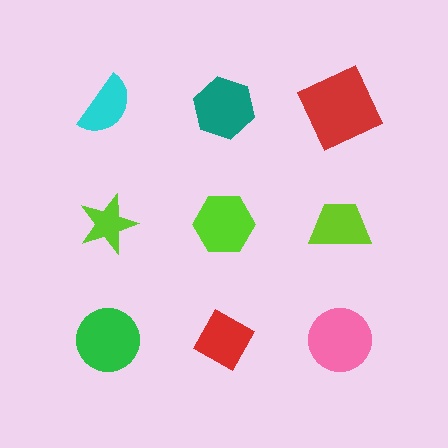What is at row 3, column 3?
A pink circle.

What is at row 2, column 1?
A lime star.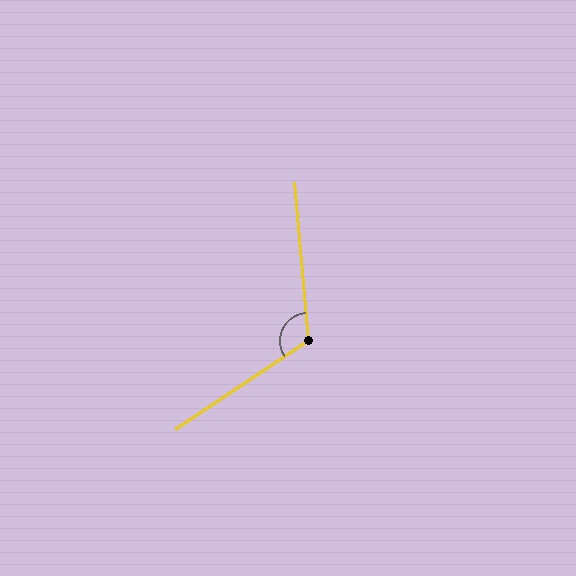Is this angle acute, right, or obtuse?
It is obtuse.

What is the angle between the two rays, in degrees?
Approximately 119 degrees.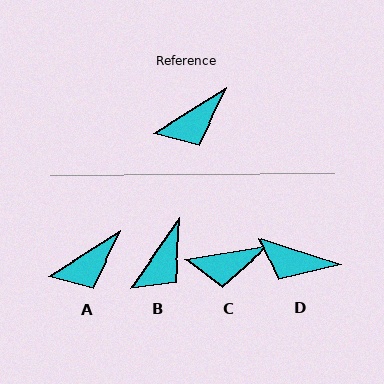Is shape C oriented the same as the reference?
No, it is off by about 23 degrees.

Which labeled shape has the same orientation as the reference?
A.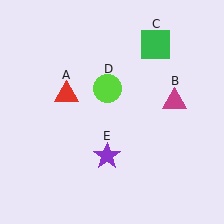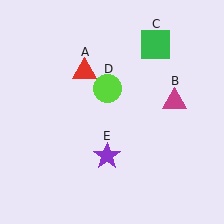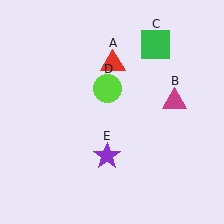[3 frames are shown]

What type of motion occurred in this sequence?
The red triangle (object A) rotated clockwise around the center of the scene.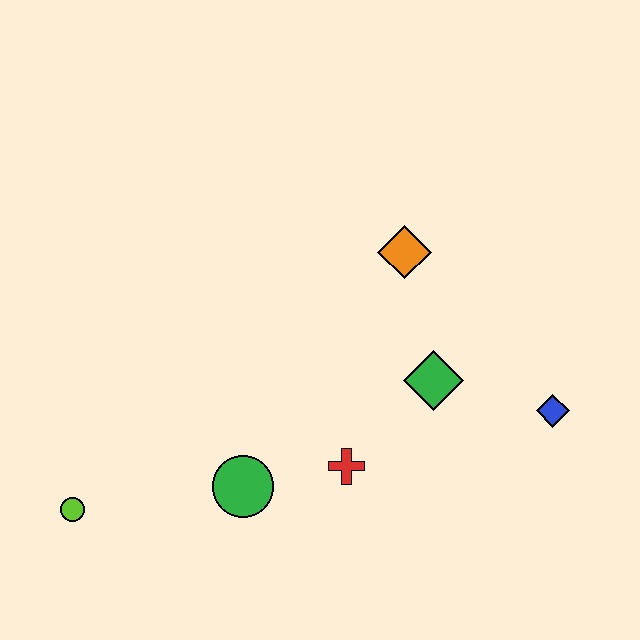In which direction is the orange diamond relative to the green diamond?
The orange diamond is above the green diamond.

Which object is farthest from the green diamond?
The lime circle is farthest from the green diamond.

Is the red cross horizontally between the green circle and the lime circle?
No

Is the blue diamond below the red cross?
No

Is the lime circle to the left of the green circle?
Yes